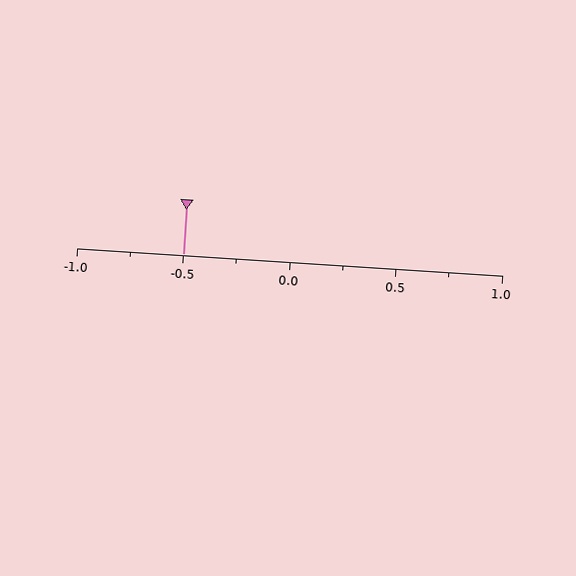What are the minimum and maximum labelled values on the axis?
The axis runs from -1.0 to 1.0.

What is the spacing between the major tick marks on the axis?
The major ticks are spaced 0.5 apart.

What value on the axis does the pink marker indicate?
The marker indicates approximately -0.5.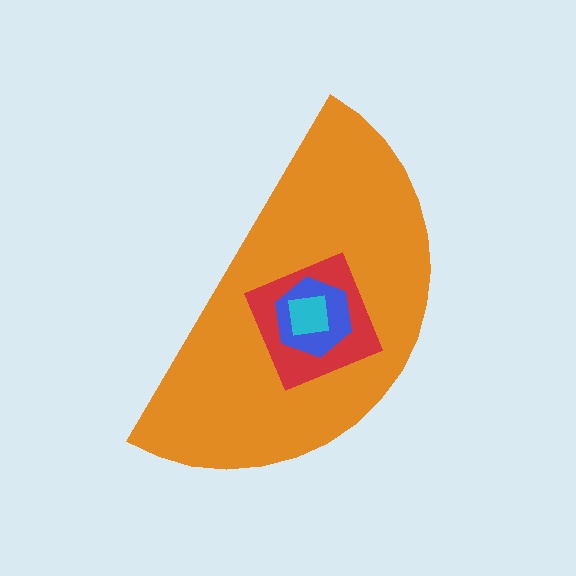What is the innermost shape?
The cyan square.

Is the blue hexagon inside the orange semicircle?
Yes.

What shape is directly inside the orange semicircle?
The red diamond.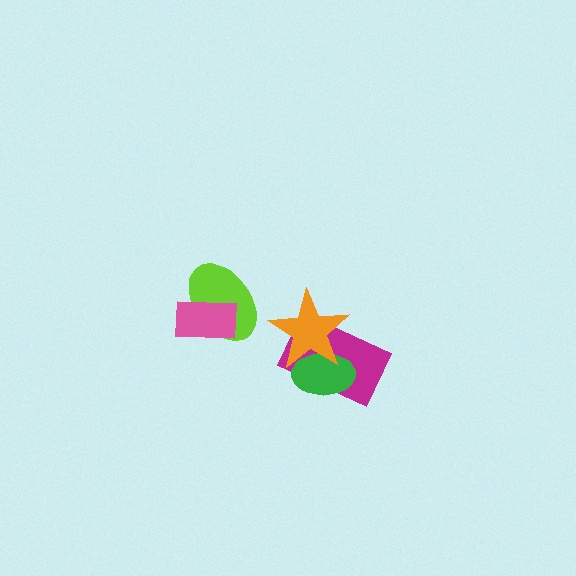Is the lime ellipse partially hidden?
Yes, it is partially covered by another shape.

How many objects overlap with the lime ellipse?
1 object overlaps with the lime ellipse.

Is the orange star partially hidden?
No, no other shape covers it.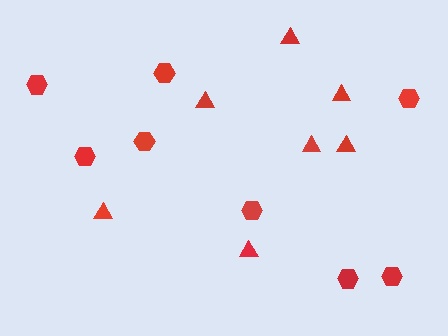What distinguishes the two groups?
There are 2 groups: one group of hexagons (8) and one group of triangles (7).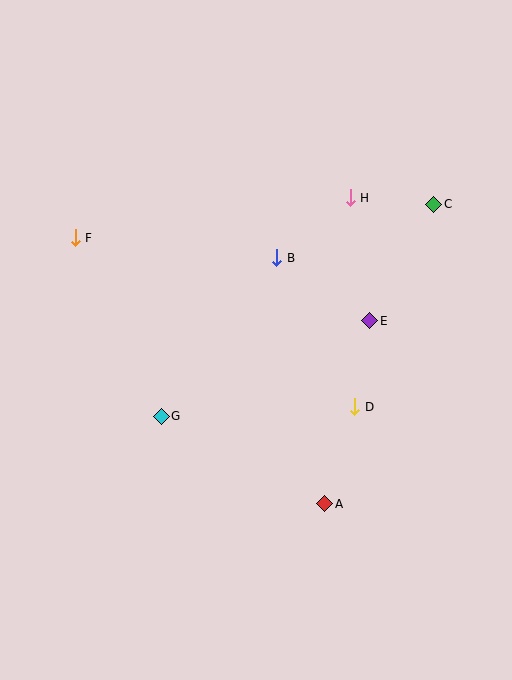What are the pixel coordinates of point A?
Point A is at (325, 504).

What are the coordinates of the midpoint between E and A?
The midpoint between E and A is at (347, 412).